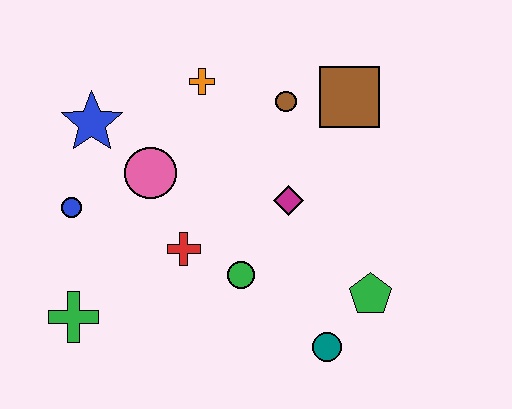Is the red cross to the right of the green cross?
Yes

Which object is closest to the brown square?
The brown circle is closest to the brown square.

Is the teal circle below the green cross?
Yes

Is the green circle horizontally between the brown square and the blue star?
Yes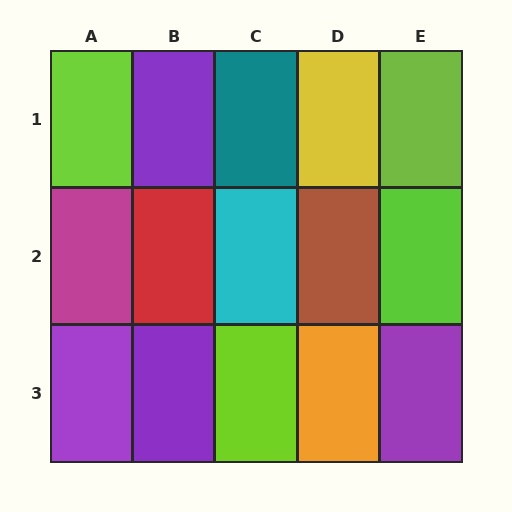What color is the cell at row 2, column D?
Brown.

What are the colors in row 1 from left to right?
Lime, purple, teal, yellow, lime.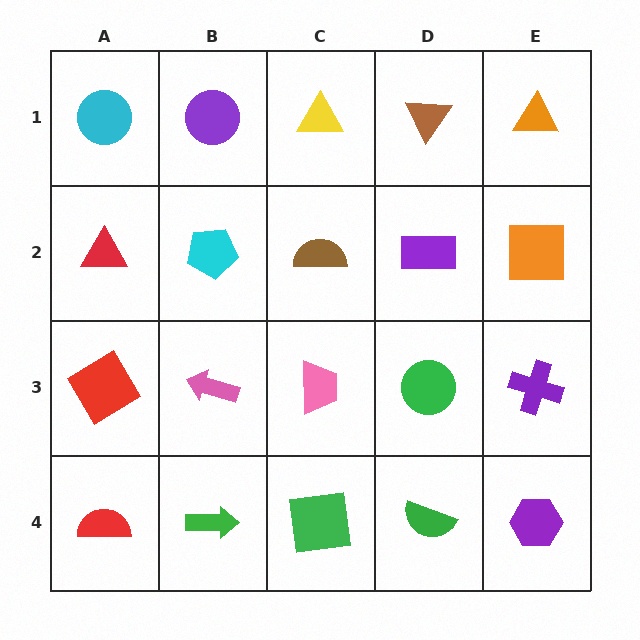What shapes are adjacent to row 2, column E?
An orange triangle (row 1, column E), a purple cross (row 3, column E), a purple rectangle (row 2, column D).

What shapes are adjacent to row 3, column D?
A purple rectangle (row 2, column D), a green semicircle (row 4, column D), a pink trapezoid (row 3, column C), a purple cross (row 3, column E).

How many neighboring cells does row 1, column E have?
2.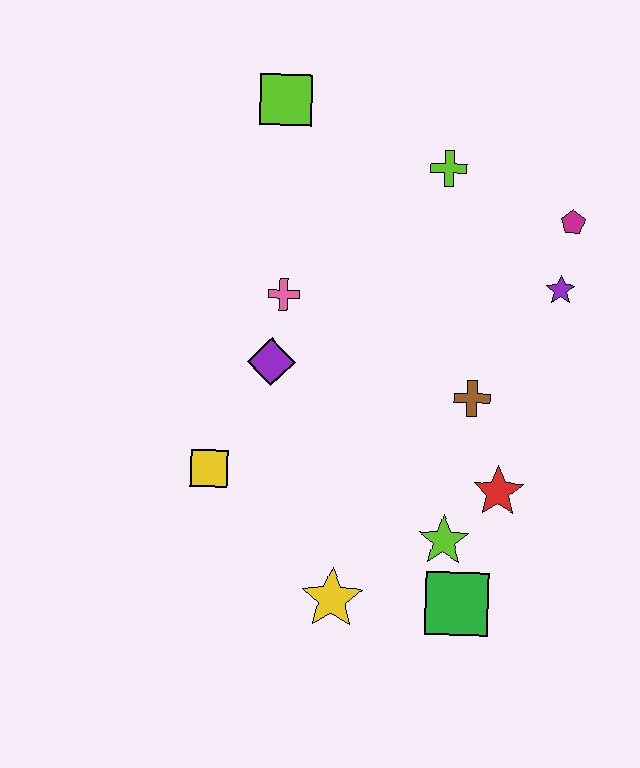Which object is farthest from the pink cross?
The green square is farthest from the pink cross.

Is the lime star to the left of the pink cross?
No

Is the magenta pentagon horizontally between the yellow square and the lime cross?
No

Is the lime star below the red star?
Yes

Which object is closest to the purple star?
The magenta pentagon is closest to the purple star.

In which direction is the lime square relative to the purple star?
The lime square is to the left of the purple star.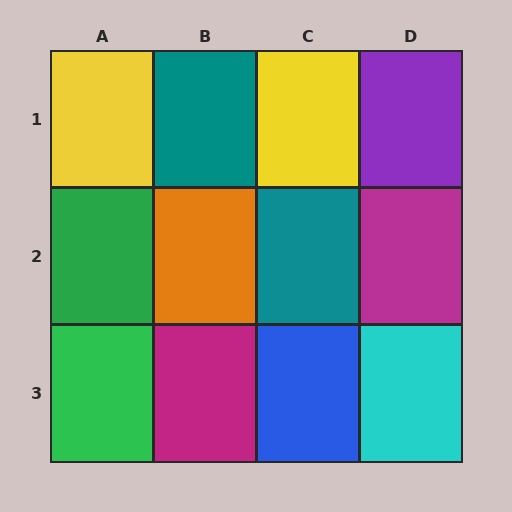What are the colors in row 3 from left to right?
Green, magenta, blue, cyan.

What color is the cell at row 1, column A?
Yellow.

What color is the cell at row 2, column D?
Magenta.